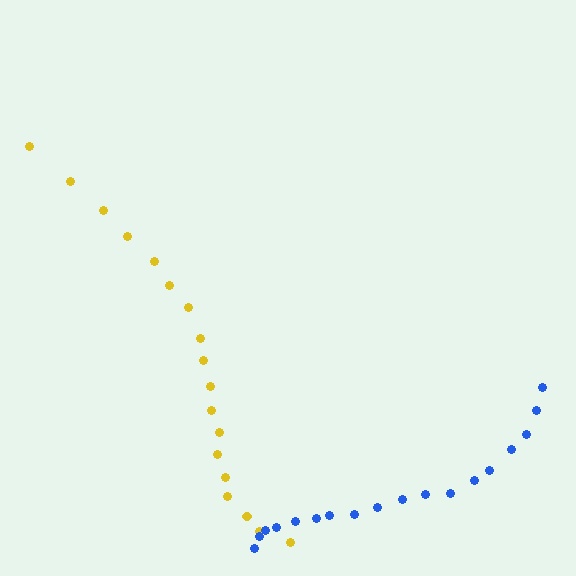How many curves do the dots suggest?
There are 2 distinct paths.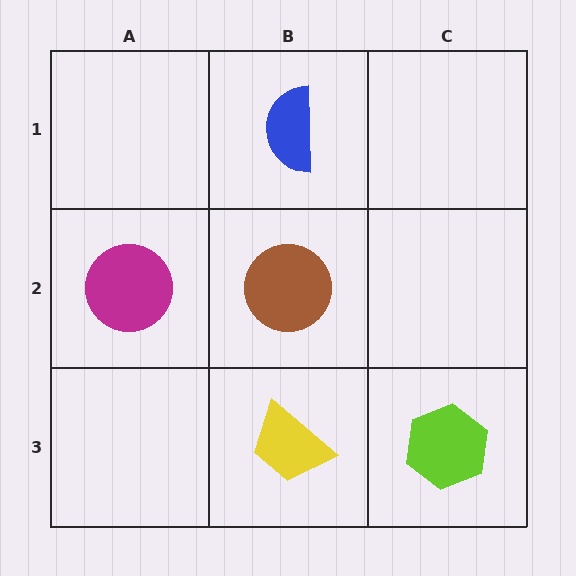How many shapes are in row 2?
2 shapes.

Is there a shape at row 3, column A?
No, that cell is empty.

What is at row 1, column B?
A blue semicircle.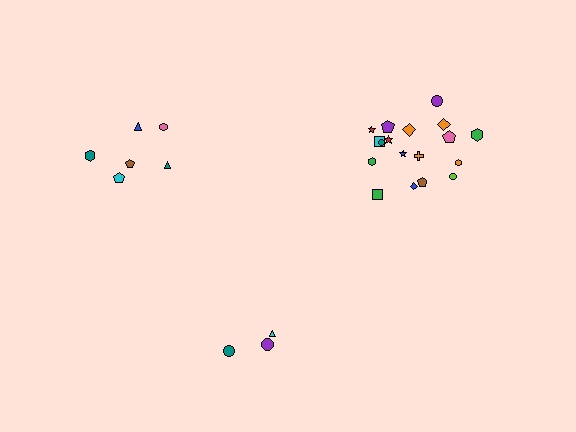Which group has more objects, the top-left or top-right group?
The top-right group.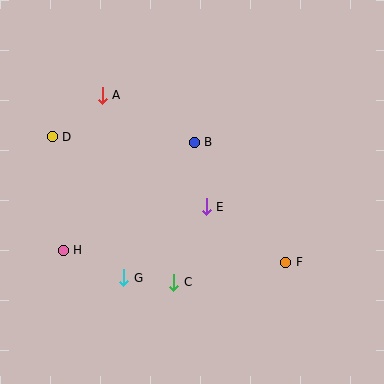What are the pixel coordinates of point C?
Point C is at (174, 282).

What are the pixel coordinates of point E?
Point E is at (206, 207).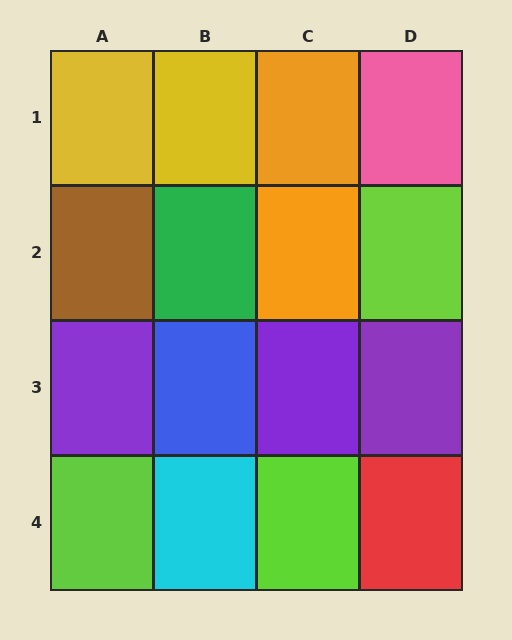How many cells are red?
1 cell is red.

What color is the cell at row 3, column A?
Purple.